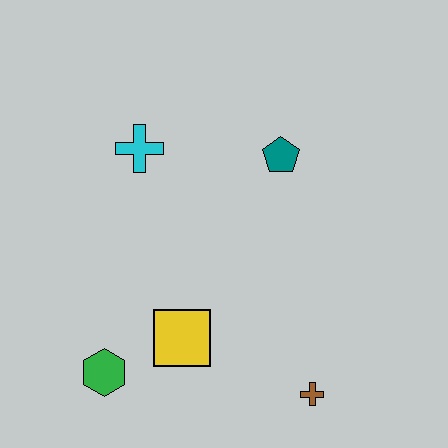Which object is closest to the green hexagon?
The yellow square is closest to the green hexagon.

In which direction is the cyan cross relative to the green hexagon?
The cyan cross is above the green hexagon.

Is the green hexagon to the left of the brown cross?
Yes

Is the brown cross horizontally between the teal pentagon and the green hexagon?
No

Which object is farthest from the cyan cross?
The brown cross is farthest from the cyan cross.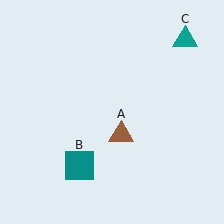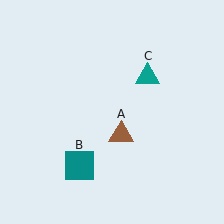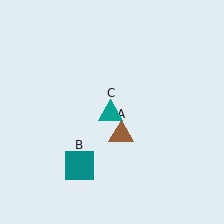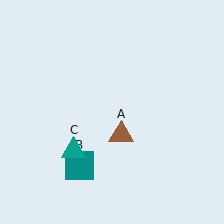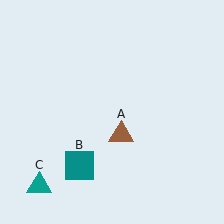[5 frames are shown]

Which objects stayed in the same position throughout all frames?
Brown triangle (object A) and teal square (object B) remained stationary.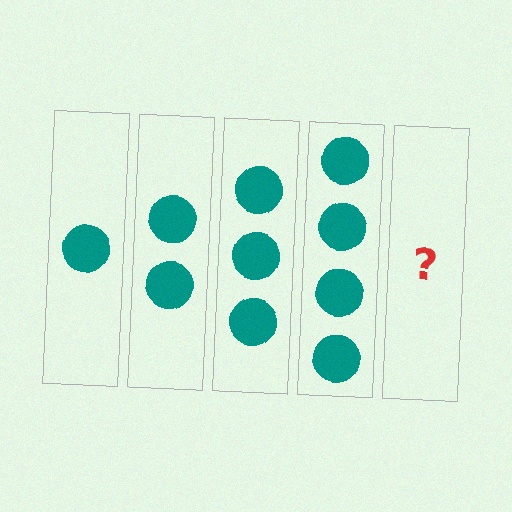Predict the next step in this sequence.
The next step is 5 circles.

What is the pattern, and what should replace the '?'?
The pattern is that each step adds one more circle. The '?' should be 5 circles.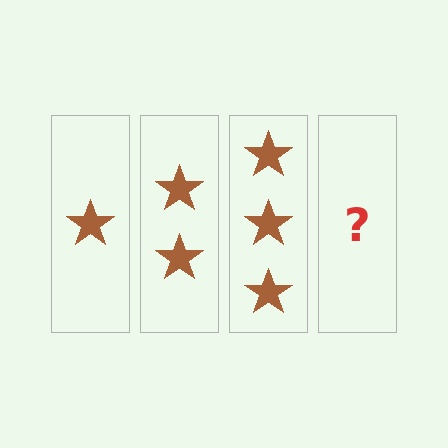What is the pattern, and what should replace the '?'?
The pattern is that each step adds one more star. The '?' should be 4 stars.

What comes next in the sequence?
The next element should be 4 stars.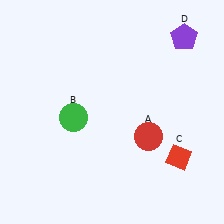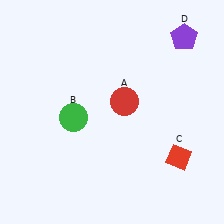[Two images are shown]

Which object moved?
The red circle (A) moved up.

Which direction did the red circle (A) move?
The red circle (A) moved up.